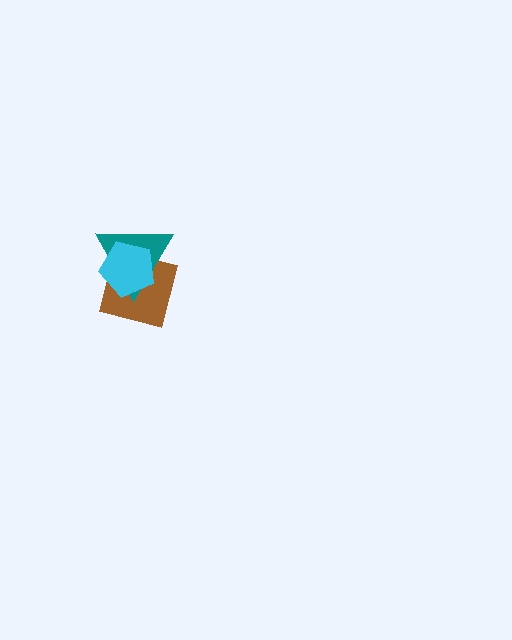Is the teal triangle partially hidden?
Yes, it is partially covered by another shape.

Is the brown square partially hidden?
Yes, it is partially covered by another shape.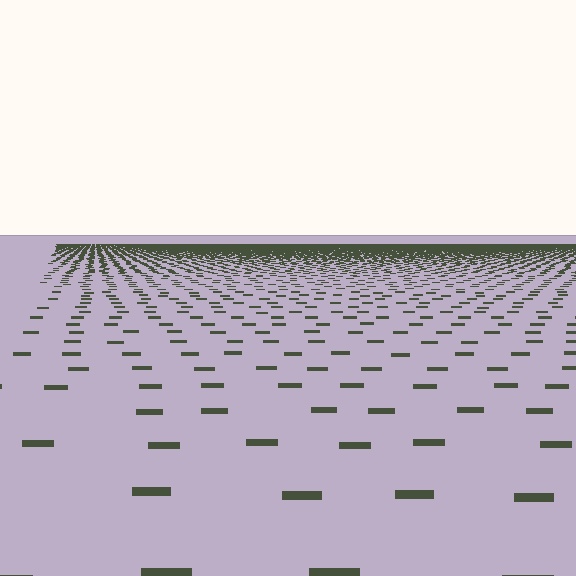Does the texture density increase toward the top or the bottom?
Density increases toward the top.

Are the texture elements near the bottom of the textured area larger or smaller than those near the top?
Larger. Near the bottom, elements are closer to the viewer and appear at a bigger on-screen size.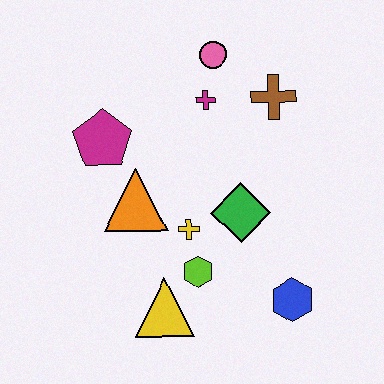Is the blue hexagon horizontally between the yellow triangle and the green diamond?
No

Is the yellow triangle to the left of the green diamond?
Yes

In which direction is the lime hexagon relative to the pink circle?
The lime hexagon is below the pink circle.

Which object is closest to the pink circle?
The magenta cross is closest to the pink circle.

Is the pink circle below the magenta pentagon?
No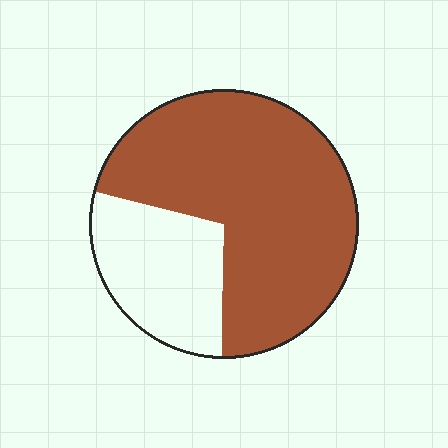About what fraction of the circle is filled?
About three quarters (3/4).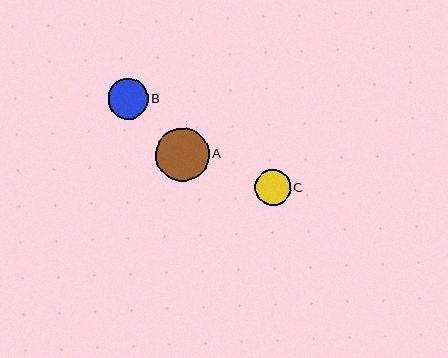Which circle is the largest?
Circle A is the largest with a size of approximately 54 pixels.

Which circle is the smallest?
Circle C is the smallest with a size of approximately 36 pixels.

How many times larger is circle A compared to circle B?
Circle A is approximately 1.3 times the size of circle B.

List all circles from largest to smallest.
From largest to smallest: A, B, C.